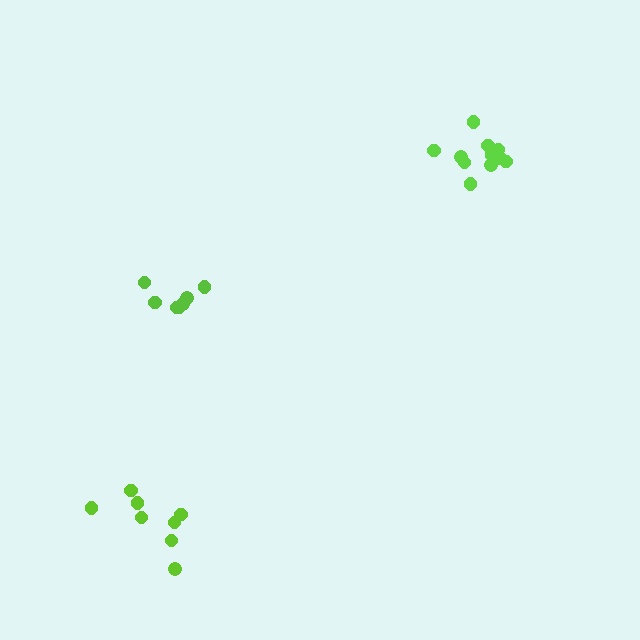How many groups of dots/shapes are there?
There are 3 groups.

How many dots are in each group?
Group 1: 7 dots, Group 2: 8 dots, Group 3: 11 dots (26 total).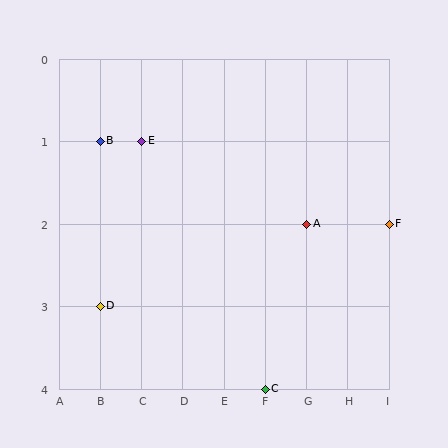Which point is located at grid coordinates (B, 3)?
Point D is at (B, 3).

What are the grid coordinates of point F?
Point F is at grid coordinates (I, 2).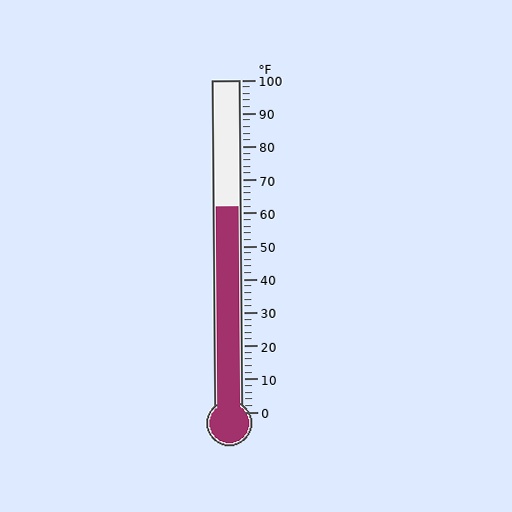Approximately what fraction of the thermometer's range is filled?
The thermometer is filled to approximately 60% of its range.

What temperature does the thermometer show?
The thermometer shows approximately 62°F.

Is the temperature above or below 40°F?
The temperature is above 40°F.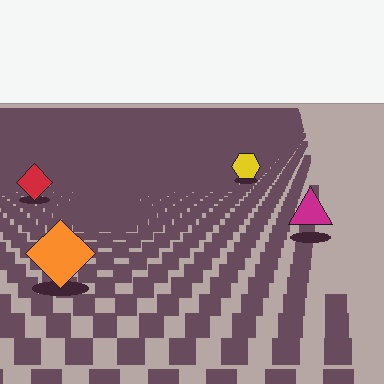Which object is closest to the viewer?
The orange diamond is closest. The texture marks near it are larger and more spread out.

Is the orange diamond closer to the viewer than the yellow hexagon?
Yes. The orange diamond is closer — you can tell from the texture gradient: the ground texture is coarser near it.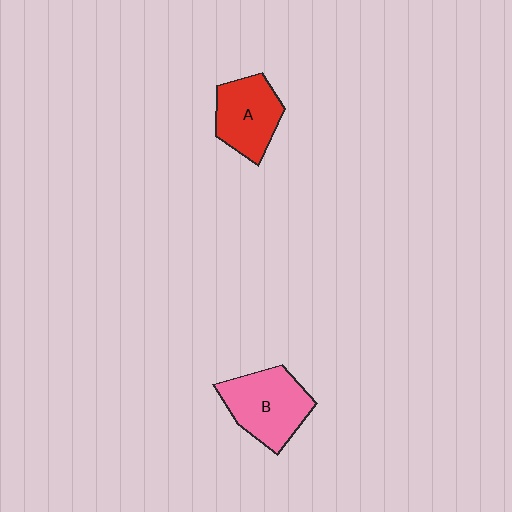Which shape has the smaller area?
Shape A (red).